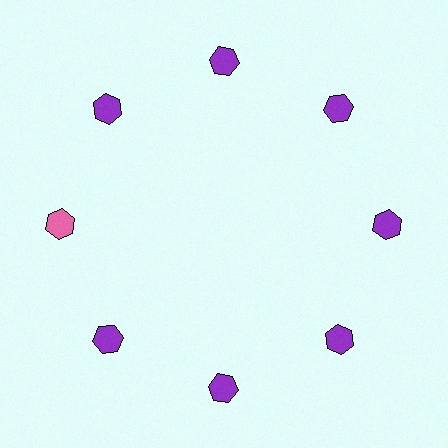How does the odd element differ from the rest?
It has a different color: pink instead of purple.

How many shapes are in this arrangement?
There are 8 shapes arranged in a ring pattern.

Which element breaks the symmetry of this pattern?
The pink hexagon at roughly the 9 o'clock position breaks the symmetry. All other shapes are purple hexagons.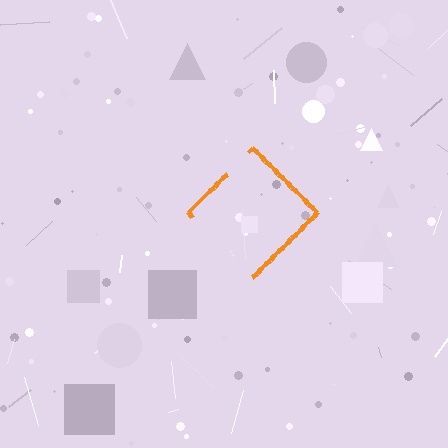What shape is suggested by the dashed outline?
The dashed outline suggests a diamond.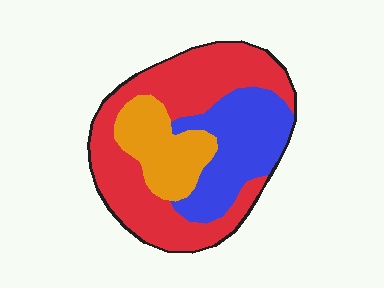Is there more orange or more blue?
Blue.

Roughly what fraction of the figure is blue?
Blue covers roughly 30% of the figure.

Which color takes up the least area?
Orange, at roughly 20%.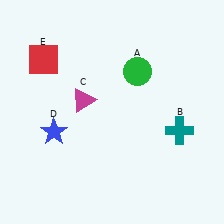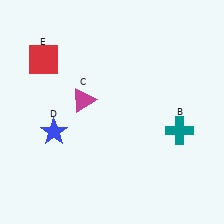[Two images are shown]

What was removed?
The green circle (A) was removed in Image 2.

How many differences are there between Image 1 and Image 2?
There is 1 difference between the two images.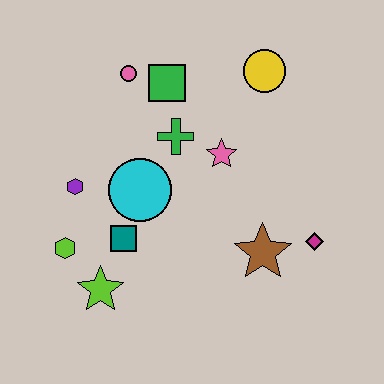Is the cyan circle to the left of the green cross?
Yes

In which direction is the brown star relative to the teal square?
The brown star is to the right of the teal square.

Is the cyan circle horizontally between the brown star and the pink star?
No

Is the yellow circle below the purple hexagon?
No